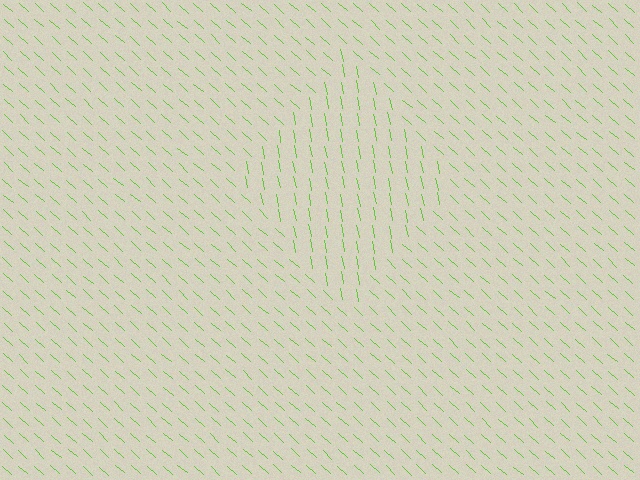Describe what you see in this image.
The image is filled with small lime line segments. A diamond region in the image has lines oriented differently from the surrounding lines, creating a visible texture boundary.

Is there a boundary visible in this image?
Yes, there is a texture boundary formed by a change in line orientation.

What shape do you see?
I see a diamond.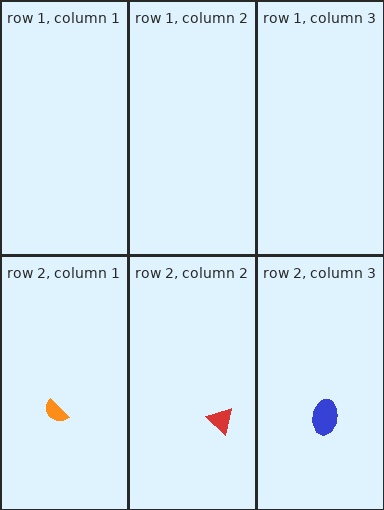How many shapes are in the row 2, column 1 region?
1.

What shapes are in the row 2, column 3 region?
The blue ellipse.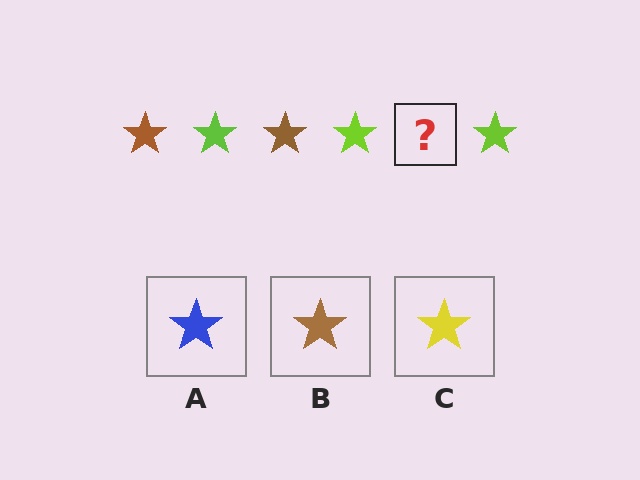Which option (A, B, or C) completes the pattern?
B.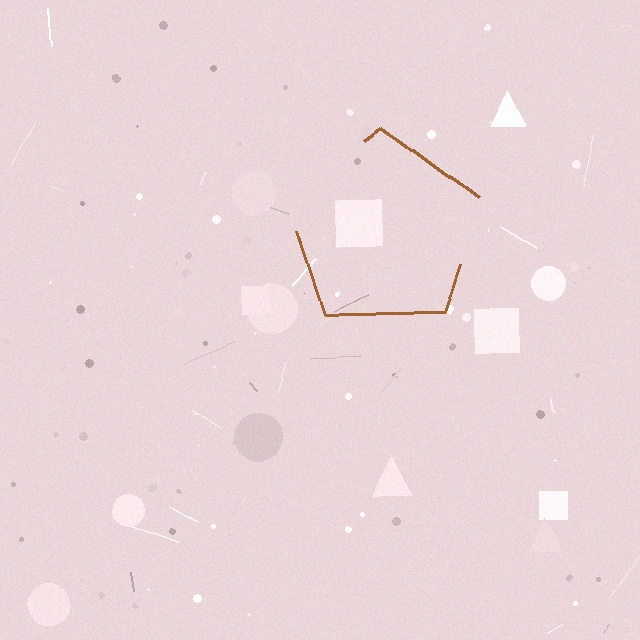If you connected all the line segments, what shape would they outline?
They would outline a pentagon.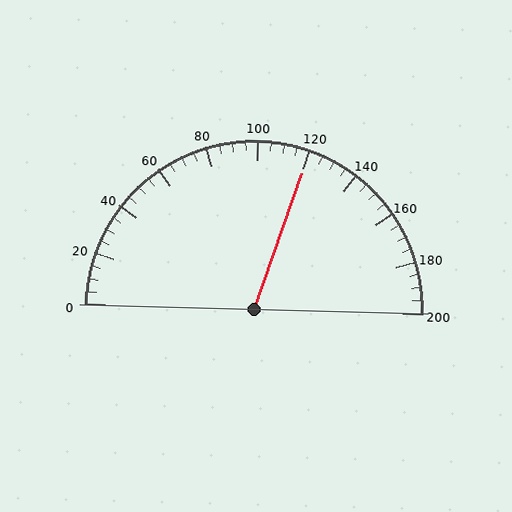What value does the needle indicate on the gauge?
The needle indicates approximately 120.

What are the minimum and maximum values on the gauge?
The gauge ranges from 0 to 200.